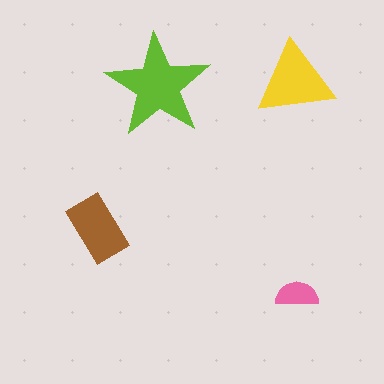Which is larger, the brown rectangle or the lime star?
The lime star.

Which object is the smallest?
The pink semicircle.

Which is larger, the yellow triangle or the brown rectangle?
The yellow triangle.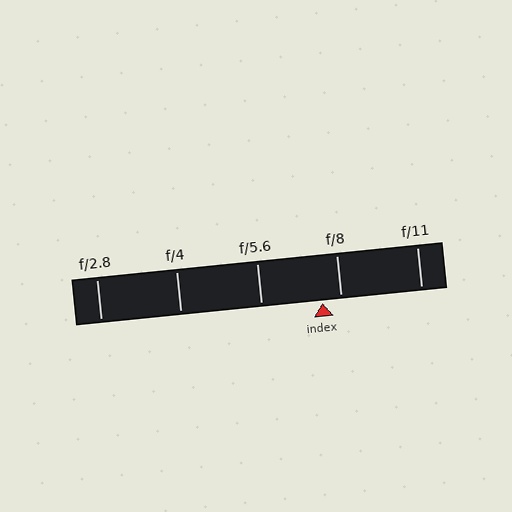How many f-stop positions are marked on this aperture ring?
There are 5 f-stop positions marked.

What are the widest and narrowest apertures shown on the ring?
The widest aperture shown is f/2.8 and the narrowest is f/11.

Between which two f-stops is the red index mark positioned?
The index mark is between f/5.6 and f/8.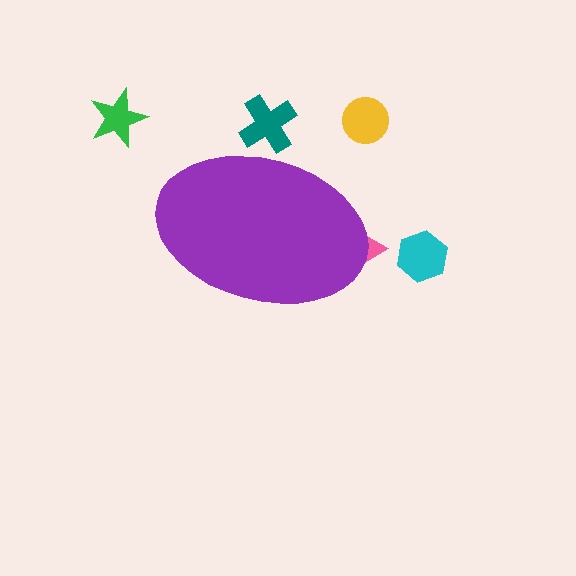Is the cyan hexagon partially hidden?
No, the cyan hexagon is fully visible.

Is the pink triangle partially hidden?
Yes, the pink triangle is partially hidden behind the purple ellipse.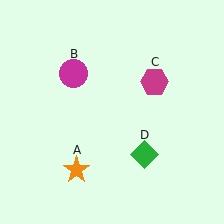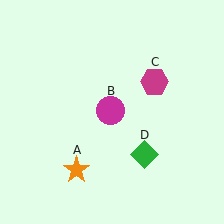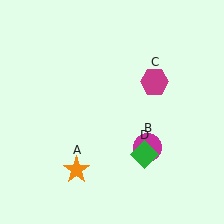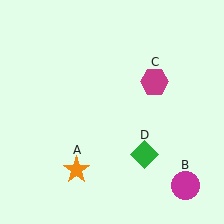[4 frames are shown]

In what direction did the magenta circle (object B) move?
The magenta circle (object B) moved down and to the right.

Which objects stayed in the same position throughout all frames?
Orange star (object A) and magenta hexagon (object C) and green diamond (object D) remained stationary.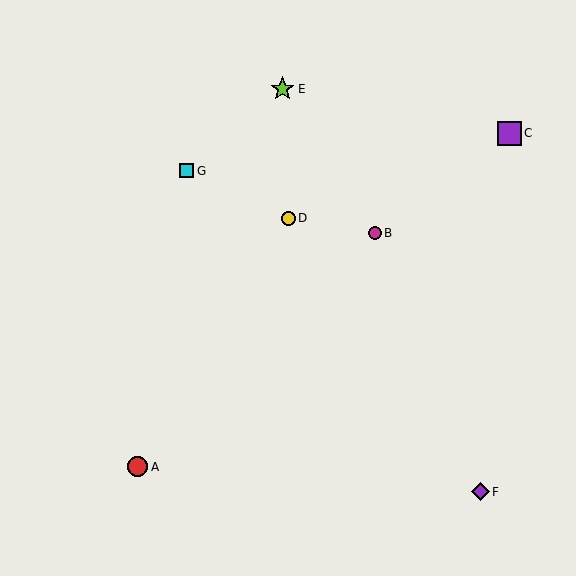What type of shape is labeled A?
Shape A is a red circle.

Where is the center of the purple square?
The center of the purple square is at (509, 133).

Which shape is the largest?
The purple square (labeled C) is the largest.